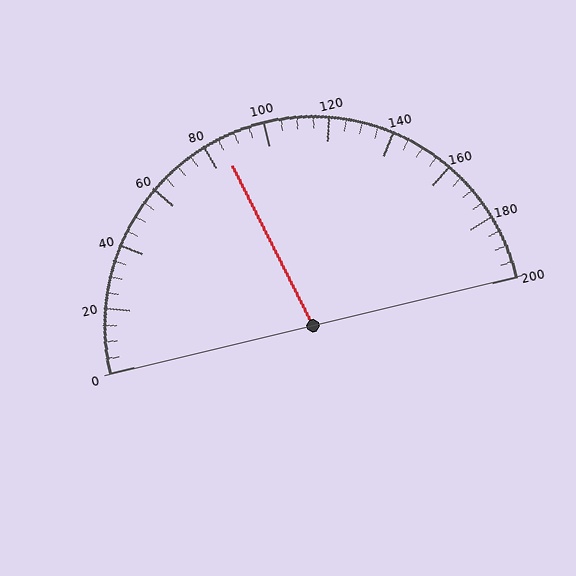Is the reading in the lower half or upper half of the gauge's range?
The reading is in the lower half of the range (0 to 200).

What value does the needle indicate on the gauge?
The needle indicates approximately 85.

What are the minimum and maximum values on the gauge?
The gauge ranges from 0 to 200.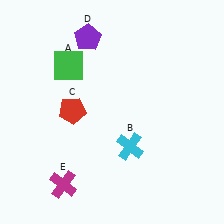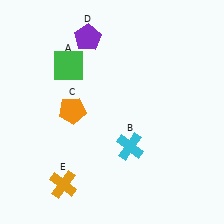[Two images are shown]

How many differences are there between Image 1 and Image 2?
There are 2 differences between the two images.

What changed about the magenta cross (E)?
In Image 1, E is magenta. In Image 2, it changed to orange.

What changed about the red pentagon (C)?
In Image 1, C is red. In Image 2, it changed to orange.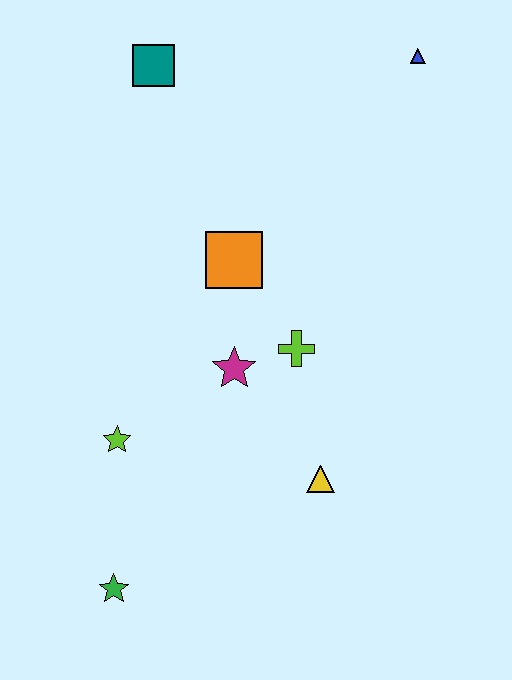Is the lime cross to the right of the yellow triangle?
No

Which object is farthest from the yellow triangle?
The teal square is farthest from the yellow triangle.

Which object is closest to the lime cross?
The magenta star is closest to the lime cross.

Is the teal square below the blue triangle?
Yes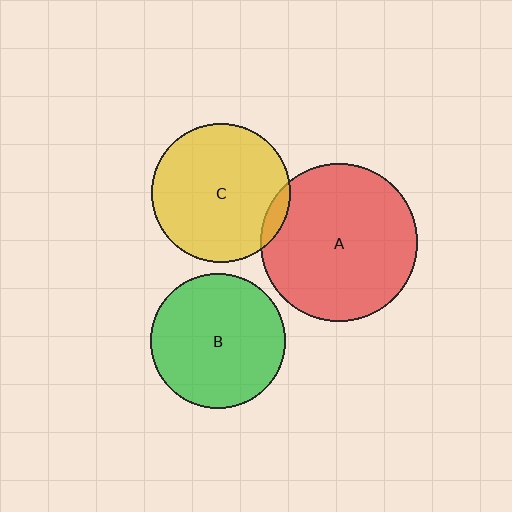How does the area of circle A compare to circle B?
Approximately 1.4 times.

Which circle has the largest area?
Circle A (red).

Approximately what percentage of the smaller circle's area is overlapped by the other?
Approximately 5%.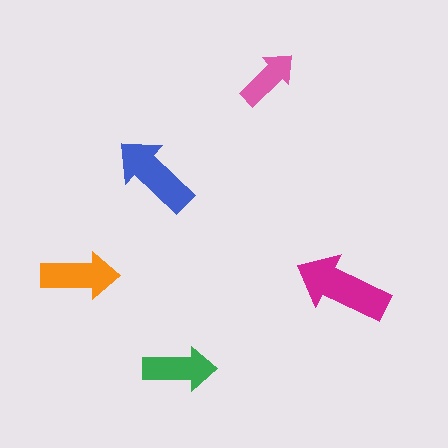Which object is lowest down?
The green arrow is bottommost.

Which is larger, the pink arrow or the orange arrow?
The orange one.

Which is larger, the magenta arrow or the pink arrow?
The magenta one.